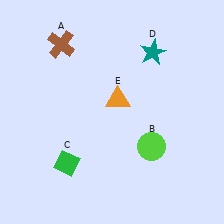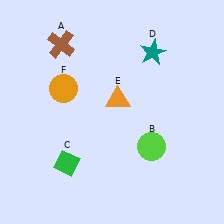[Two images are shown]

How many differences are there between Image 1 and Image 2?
There is 1 difference between the two images.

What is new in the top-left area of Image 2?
An orange circle (F) was added in the top-left area of Image 2.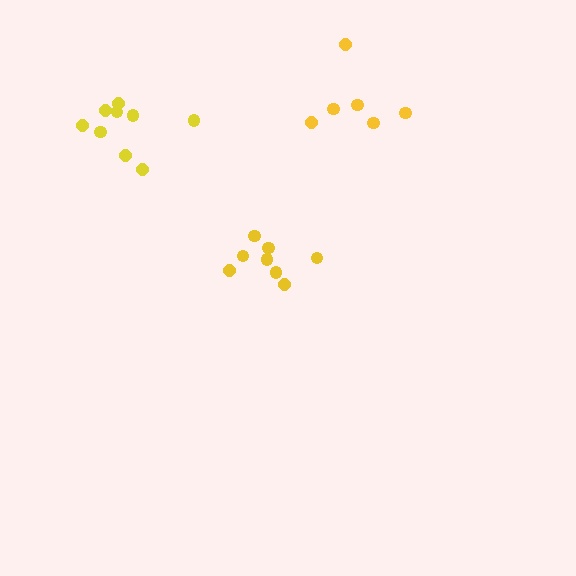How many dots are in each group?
Group 1: 9 dots, Group 2: 6 dots, Group 3: 8 dots (23 total).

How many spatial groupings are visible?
There are 3 spatial groupings.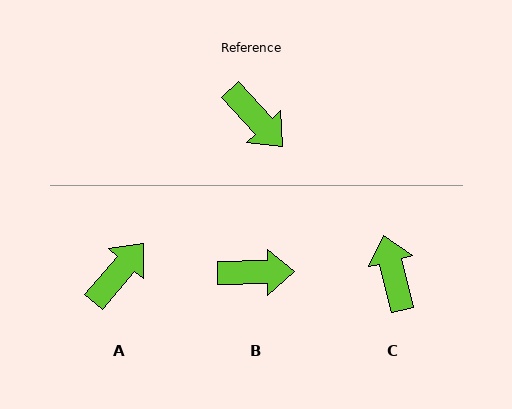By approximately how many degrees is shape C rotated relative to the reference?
Approximately 152 degrees counter-clockwise.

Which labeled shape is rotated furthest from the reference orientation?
C, about 152 degrees away.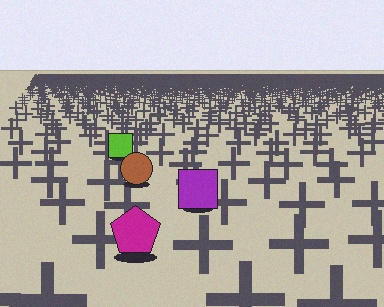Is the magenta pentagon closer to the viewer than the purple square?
Yes. The magenta pentagon is closer — you can tell from the texture gradient: the ground texture is coarser near it.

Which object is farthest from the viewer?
The lime square is farthest from the viewer. It appears smaller and the ground texture around it is denser.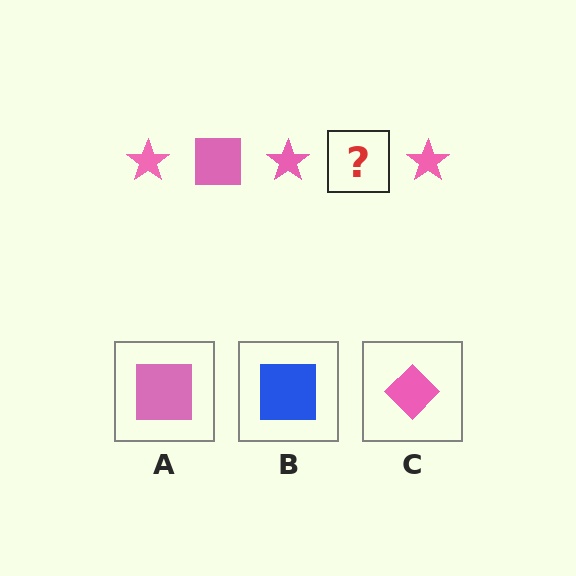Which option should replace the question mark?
Option A.